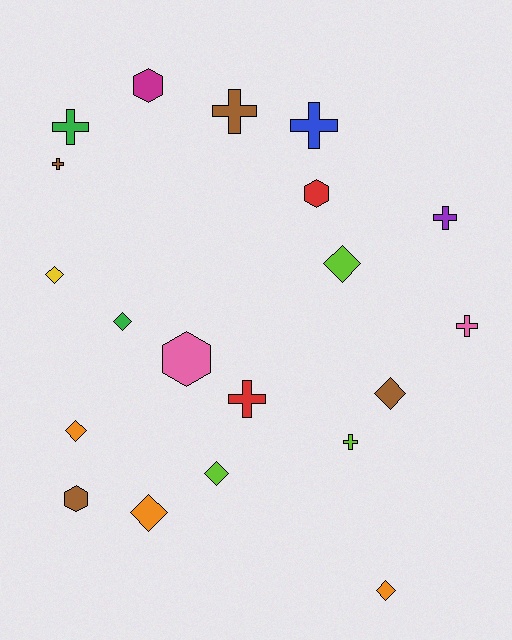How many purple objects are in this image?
There is 1 purple object.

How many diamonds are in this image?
There are 8 diamonds.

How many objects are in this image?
There are 20 objects.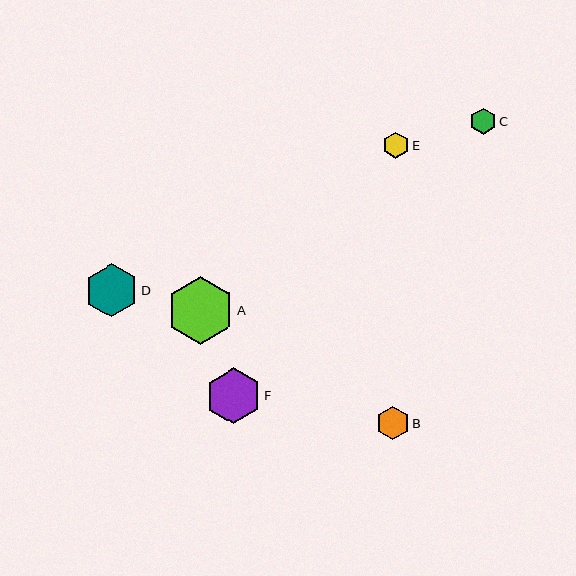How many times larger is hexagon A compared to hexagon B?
Hexagon A is approximately 2.0 times the size of hexagon B.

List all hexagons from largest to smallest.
From largest to smallest: A, F, D, B, C, E.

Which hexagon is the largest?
Hexagon A is the largest with a size of approximately 67 pixels.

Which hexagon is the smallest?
Hexagon E is the smallest with a size of approximately 26 pixels.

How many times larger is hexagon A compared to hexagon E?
Hexagon A is approximately 2.6 times the size of hexagon E.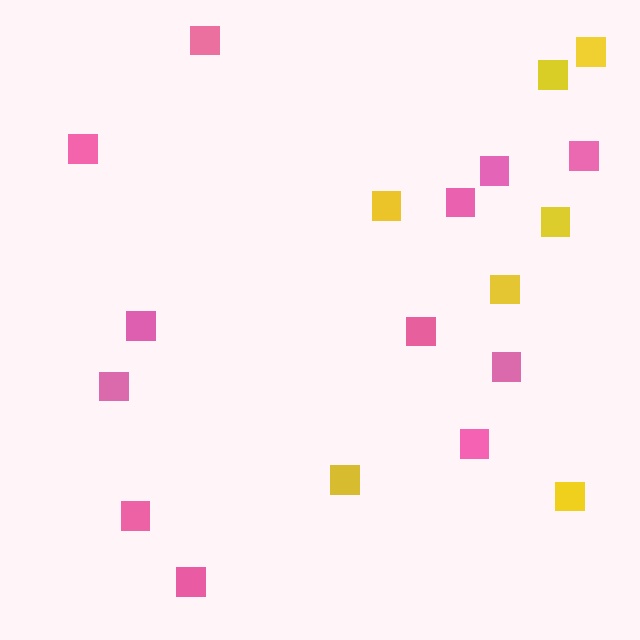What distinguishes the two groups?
There are 2 groups: one group of yellow squares (7) and one group of pink squares (12).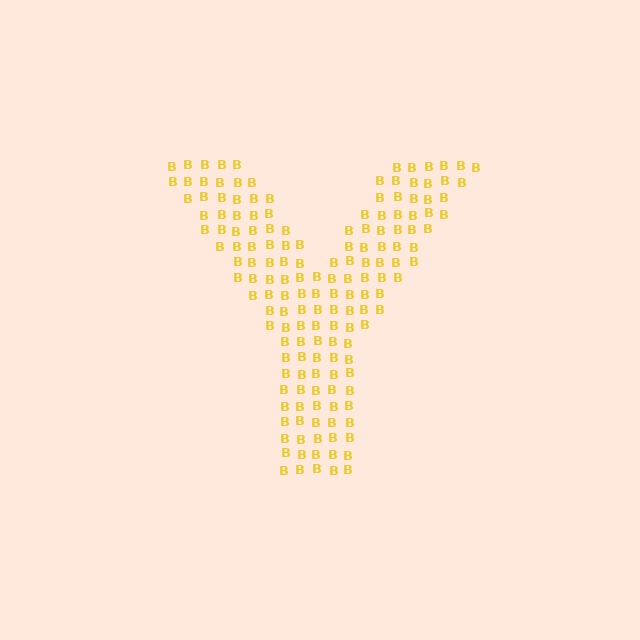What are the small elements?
The small elements are letter B's.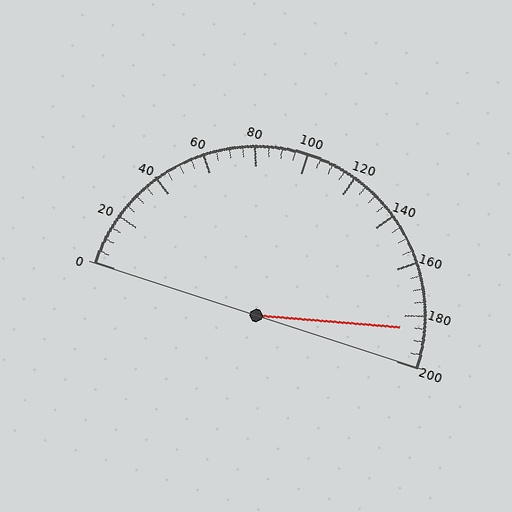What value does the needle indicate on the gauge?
The needle indicates approximately 185.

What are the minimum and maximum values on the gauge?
The gauge ranges from 0 to 200.